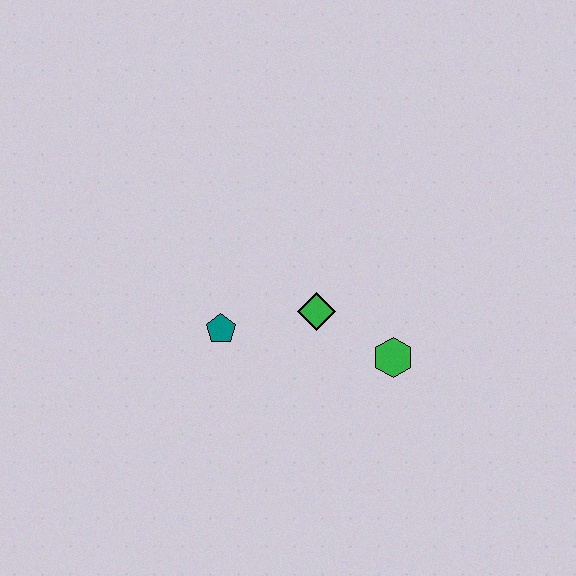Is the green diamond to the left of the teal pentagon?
No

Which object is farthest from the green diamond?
The teal pentagon is farthest from the green diamond.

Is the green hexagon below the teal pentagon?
Yes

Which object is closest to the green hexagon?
The green diamond is closest to the green hexagon.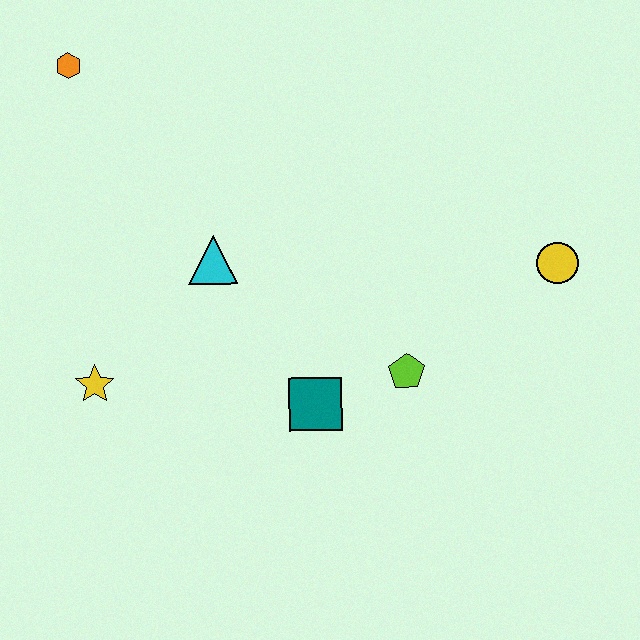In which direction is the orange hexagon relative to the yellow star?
The orange hexagon is above the yellow star.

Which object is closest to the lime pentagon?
The teal square is closest to the lime pentagon.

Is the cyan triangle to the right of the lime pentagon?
No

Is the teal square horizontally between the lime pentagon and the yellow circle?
No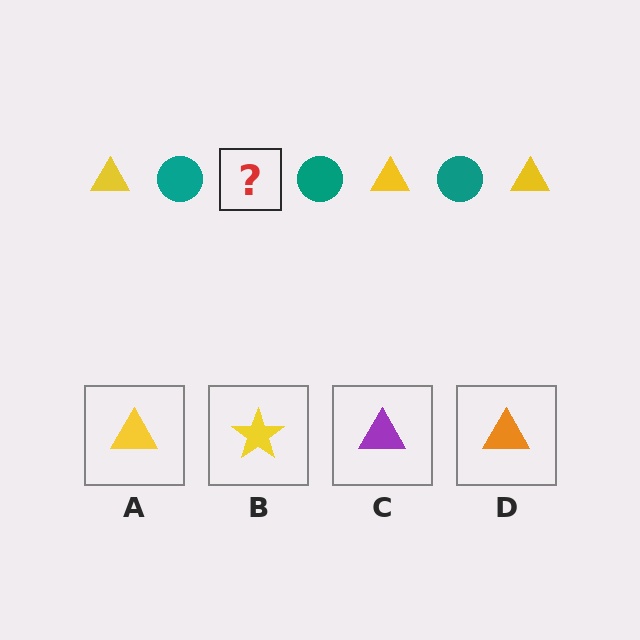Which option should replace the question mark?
Option A.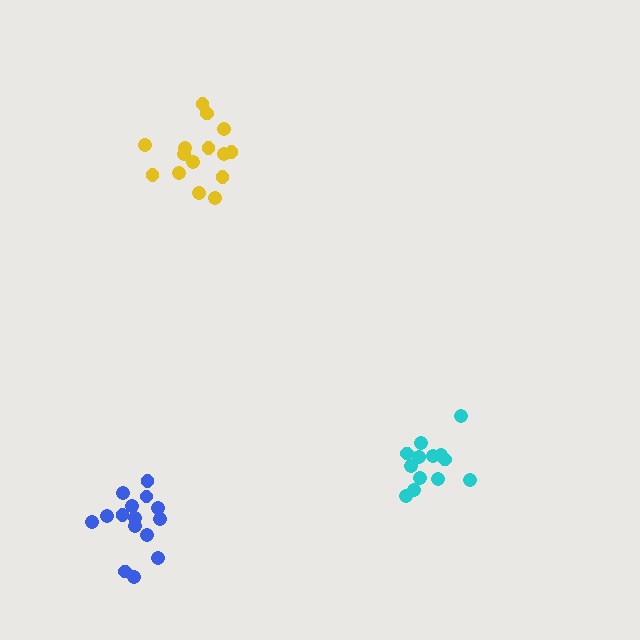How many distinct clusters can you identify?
There are 3 distinct clusters.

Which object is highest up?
The yellow cluster is topmost.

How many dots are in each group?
Group 1: 15 dots, Group 2: 13 dots, Group 3: 15 dots (43 total).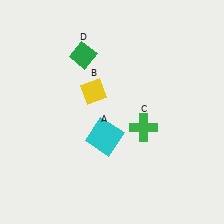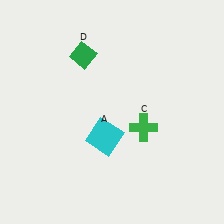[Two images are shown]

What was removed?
The yellow diamond (B) was removed in Image 2.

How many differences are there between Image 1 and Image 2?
There is 1 difference between the two images.